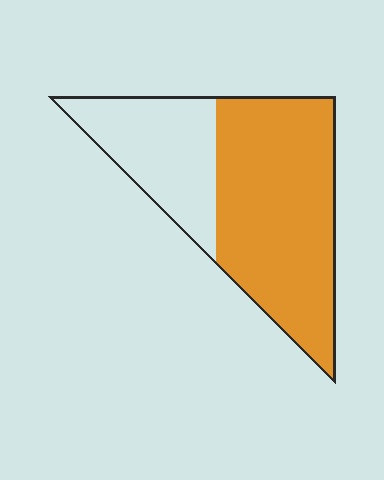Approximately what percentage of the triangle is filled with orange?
Approximately 65%.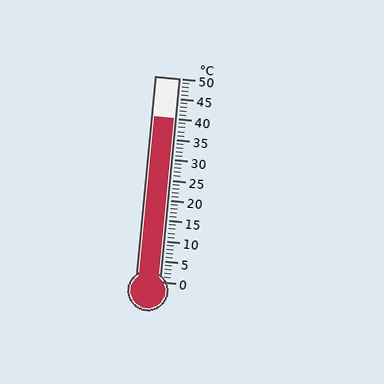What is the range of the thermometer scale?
The thermometer scale ranges from 0°C to 50°C.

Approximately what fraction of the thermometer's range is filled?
The thermometer is filled to approximately 80% of its range.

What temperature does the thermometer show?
The thermometer shows approximately 40°C.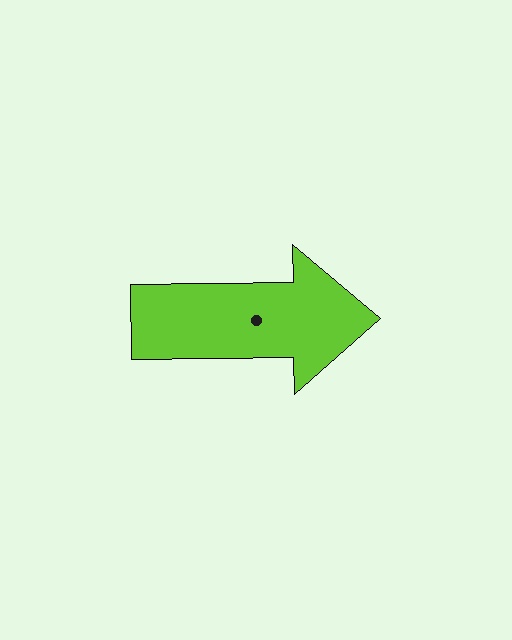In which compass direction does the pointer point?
East.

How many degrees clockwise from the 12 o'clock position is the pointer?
Approximately 89 degrees.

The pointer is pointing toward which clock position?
Roughly 3 o'clock.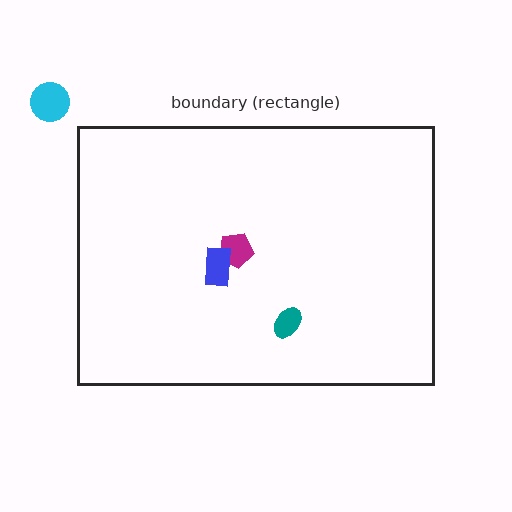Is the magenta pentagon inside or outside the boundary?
Inside.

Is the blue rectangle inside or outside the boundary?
Inside.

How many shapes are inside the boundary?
3 inside, 1 outside.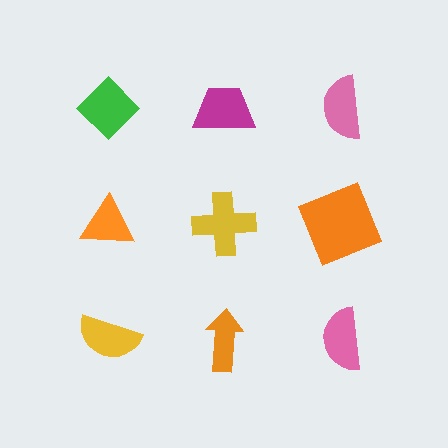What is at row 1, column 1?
A green diamond.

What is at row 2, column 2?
A yellow cross.